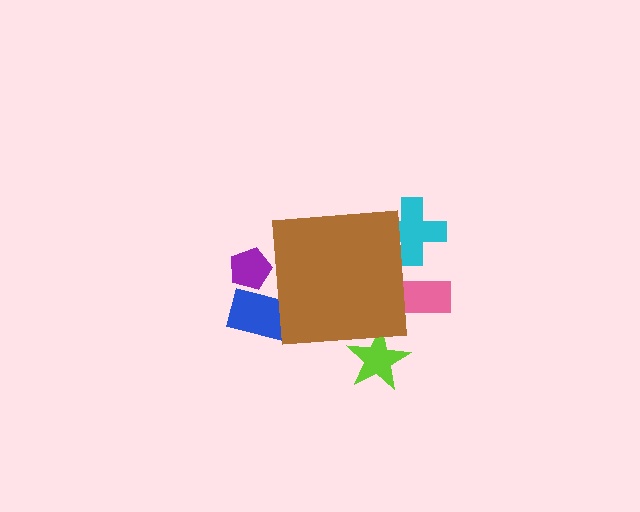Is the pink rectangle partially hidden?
Yes, the pink rectangle is partially hidden behind the brown square.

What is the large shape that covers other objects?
A brown square.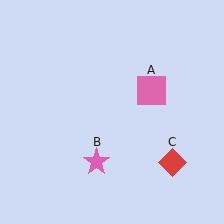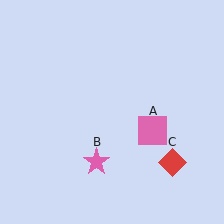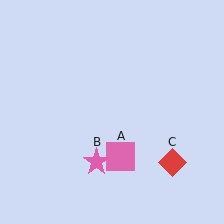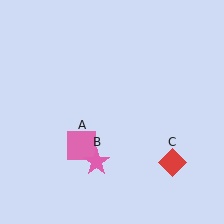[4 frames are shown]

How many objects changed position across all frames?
1 object changed position: pink square (object A).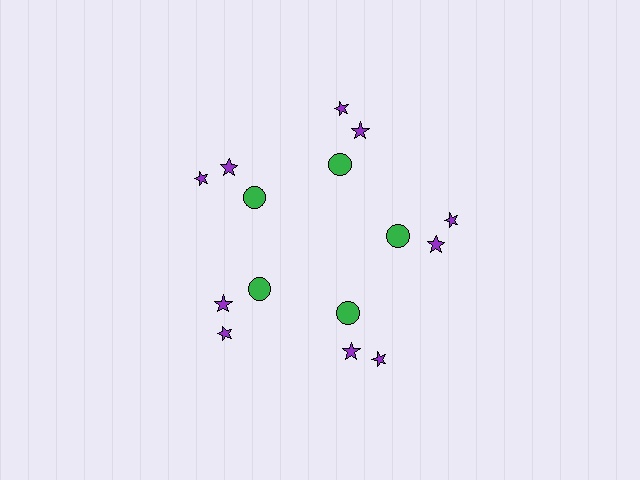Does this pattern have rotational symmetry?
Yes, this pattern has 5-fold rotational symmetry. It looks the same after rotating 72 degrees around the center.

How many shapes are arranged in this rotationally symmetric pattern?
There are 15 shapes, arranged in 5 groups of 3.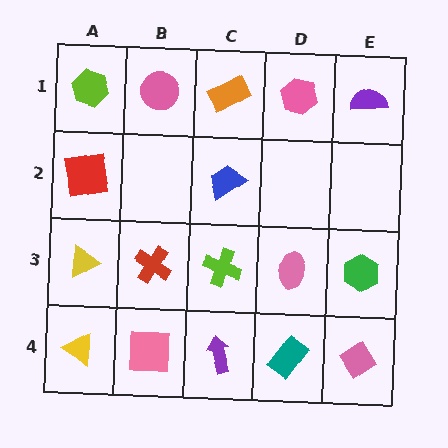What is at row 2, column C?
A blue trapezoid.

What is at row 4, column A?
A yellow triangle.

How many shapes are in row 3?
5 shapes.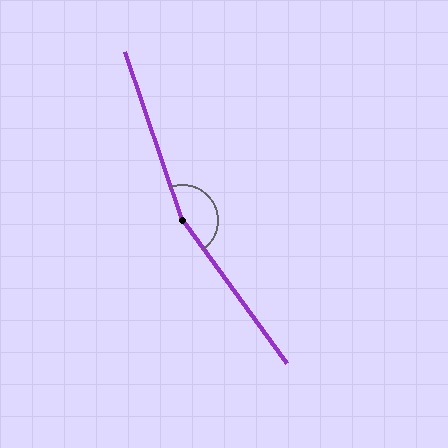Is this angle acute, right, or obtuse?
It is obtuse.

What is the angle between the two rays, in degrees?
Approximately 163 degrees.